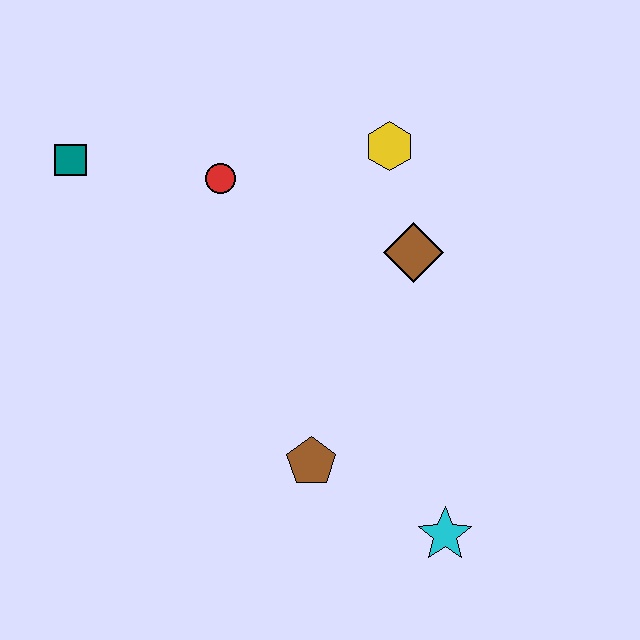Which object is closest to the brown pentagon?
The cyan star is closest to the brown pentagon.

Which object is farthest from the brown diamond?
The teal square is farthest from the brown diamond.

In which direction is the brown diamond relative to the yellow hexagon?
The brown diamond is below the yellow hexagon.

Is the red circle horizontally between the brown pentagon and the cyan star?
No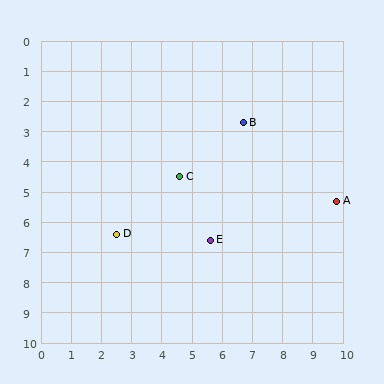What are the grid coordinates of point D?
Point D is at approximately (2.5, 6.4).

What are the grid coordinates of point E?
Point E is at approximately (5.6, 6.6).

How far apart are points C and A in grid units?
Points C and A are about 5.3 grid units apart.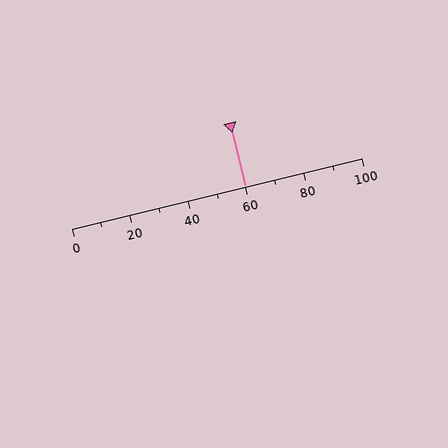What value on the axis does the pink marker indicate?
The marker indicates approximately 60.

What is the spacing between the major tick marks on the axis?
The major ticks are spaced 20 apart.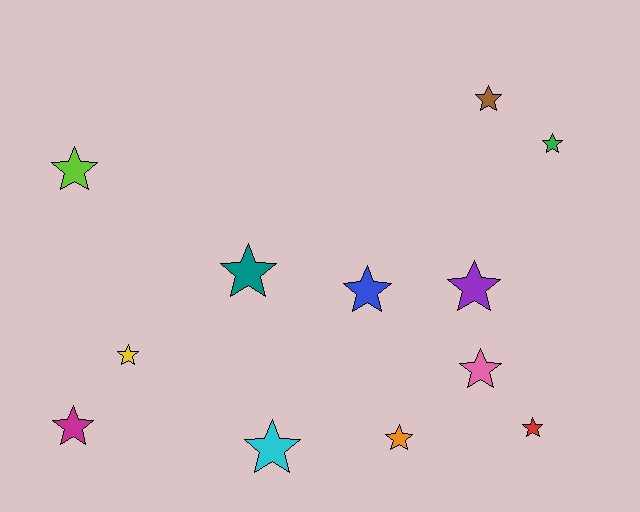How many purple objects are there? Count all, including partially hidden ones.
There is 1 purple object.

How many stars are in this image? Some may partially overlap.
There are 12 stars.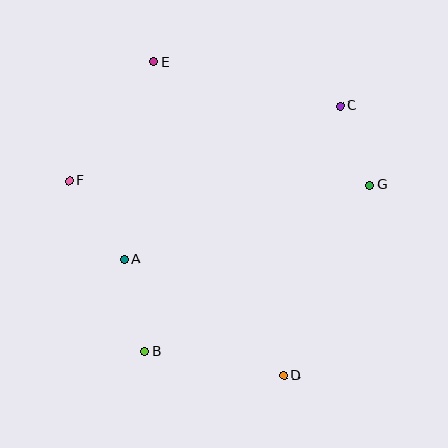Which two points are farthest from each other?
Points D and E are farthest from each other.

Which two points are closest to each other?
Points C and G are closest to each other.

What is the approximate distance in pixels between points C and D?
The distance between C and D is approximately 275 pixels.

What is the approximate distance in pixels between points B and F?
The distance between B and F is approximately 187 pixels.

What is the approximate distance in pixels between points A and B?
The distance between A and B is approximately 94 pixels.